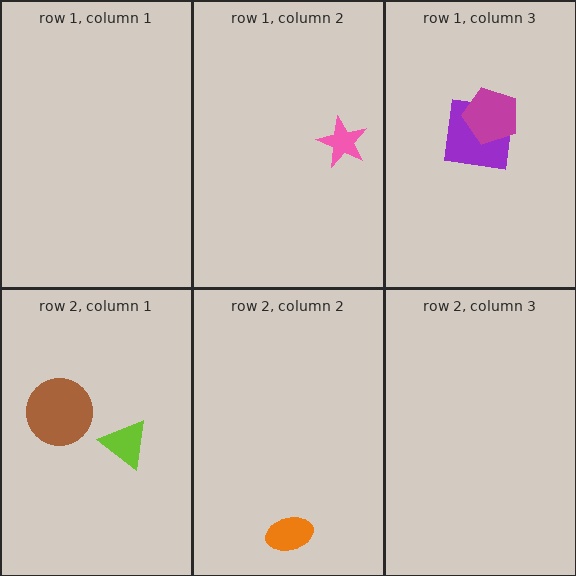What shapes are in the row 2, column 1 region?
The brown circle, the lime triangle.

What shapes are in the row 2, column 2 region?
The orange ellipse.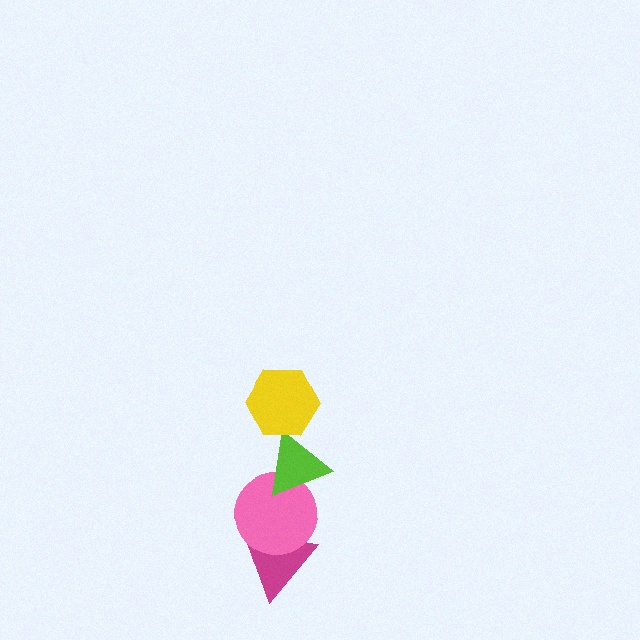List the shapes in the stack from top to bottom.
From top to bottom: the yellow hexagon, the lime triangle, the pink circle, the magenta triangle.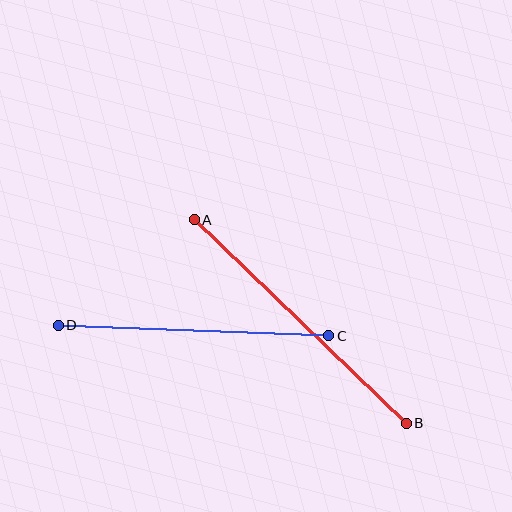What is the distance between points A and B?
The distance is approximately 294 pixels.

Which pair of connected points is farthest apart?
Points A and B are farthest apart.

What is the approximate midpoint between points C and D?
The midpoint is at approximately (194, 330) pixels.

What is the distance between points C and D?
The distance is approximately 271 pixels.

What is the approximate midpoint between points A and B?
The midpoint is at approximately (300, 321) pixels.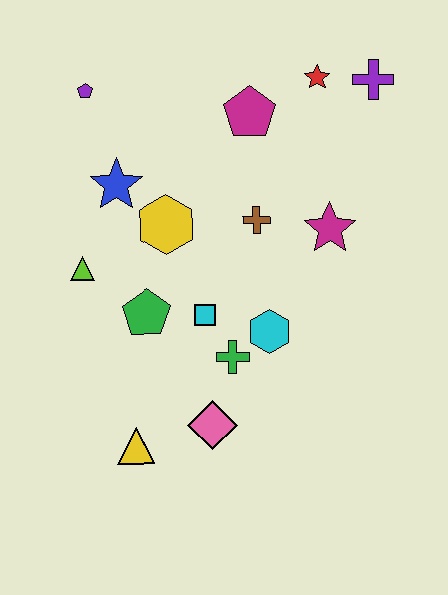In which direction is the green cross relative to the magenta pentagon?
The green cross is below the magenta pentagon.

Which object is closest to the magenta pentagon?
The red star is closest to the magenta pentagon.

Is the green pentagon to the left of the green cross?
Yes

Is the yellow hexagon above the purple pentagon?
No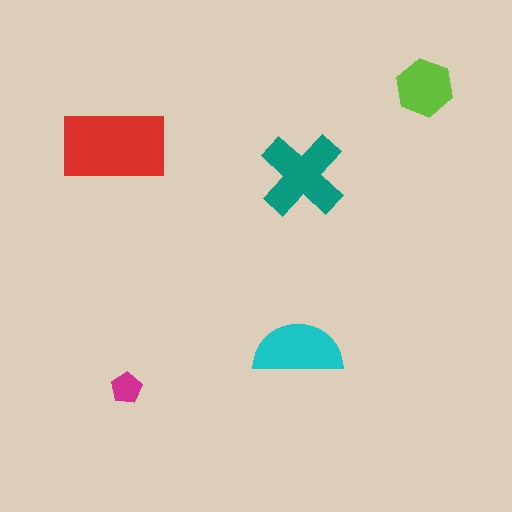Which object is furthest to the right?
The lime hexagon is rightmost.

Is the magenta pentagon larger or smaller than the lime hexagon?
Smaller.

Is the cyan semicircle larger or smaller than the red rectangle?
Smaller.